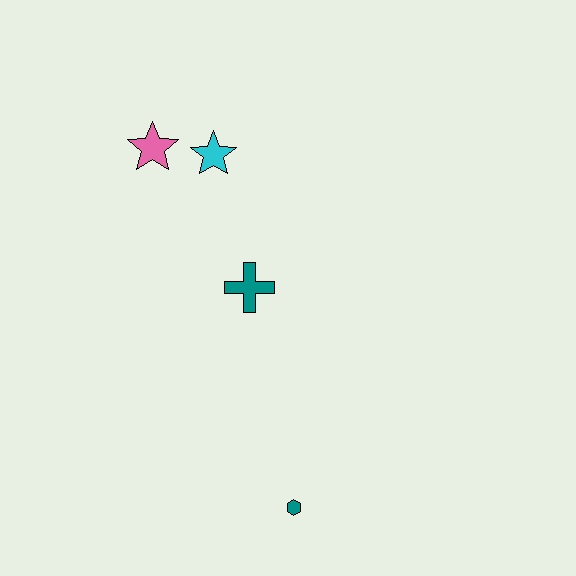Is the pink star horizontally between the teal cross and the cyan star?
No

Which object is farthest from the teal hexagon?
The pink star is farthest from the teal hexagon.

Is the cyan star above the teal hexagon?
Yes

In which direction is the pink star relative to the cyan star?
The pink star is to the left of the cyan star.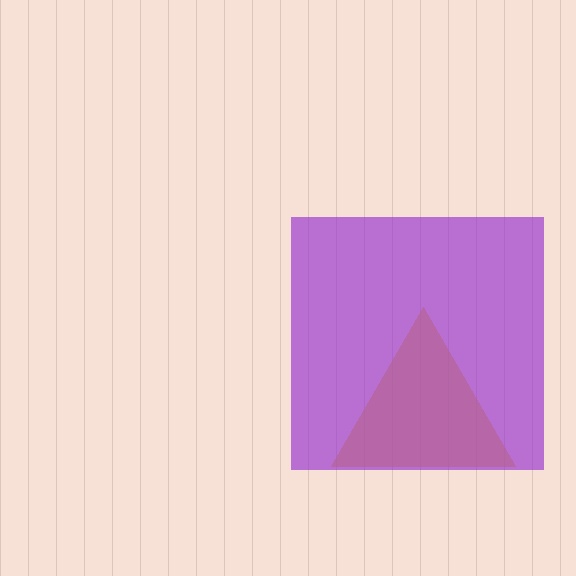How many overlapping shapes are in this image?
There are 2 overlapping shapes in the image.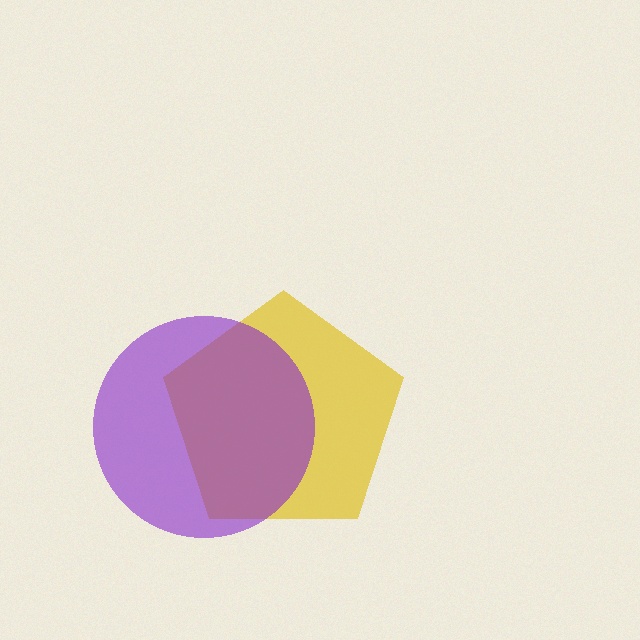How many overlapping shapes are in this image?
There are 2 overlapping shapes in the image.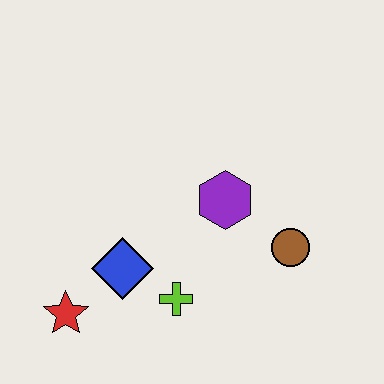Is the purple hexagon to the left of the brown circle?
Yes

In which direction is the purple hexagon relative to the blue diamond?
The purple hexagon is to the right of the blue diamond.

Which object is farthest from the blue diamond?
The brown circle is farthest from the blue diamond.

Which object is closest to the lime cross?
The blue diamond is closest to the lime cross.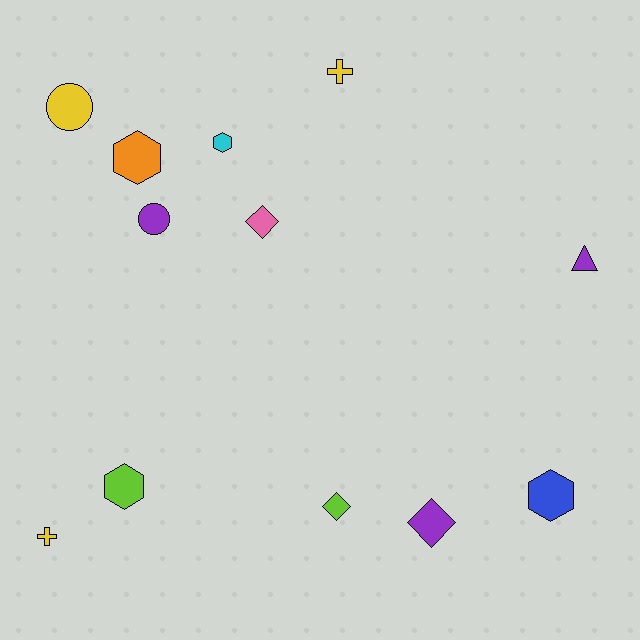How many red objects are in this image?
There are no red objects.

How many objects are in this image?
There are 12 objects.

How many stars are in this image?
There are no stars.